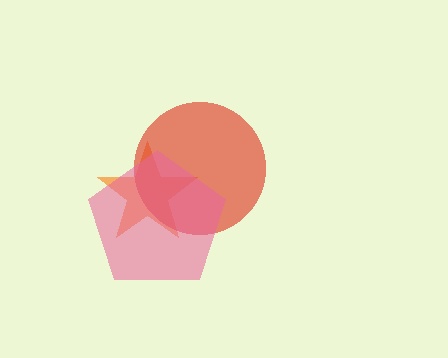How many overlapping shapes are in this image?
There are 3 overlapping shapes in the image.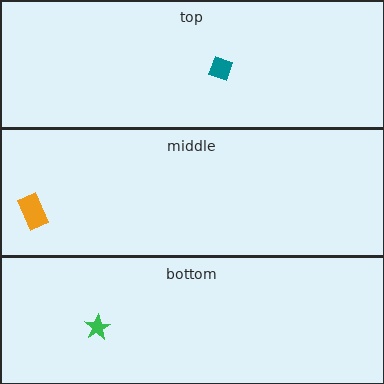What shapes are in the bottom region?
The green star.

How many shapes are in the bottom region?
1.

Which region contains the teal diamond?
The top region.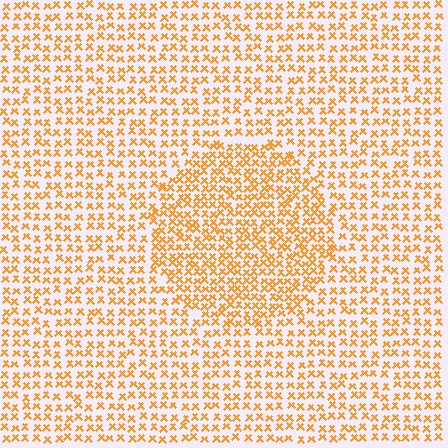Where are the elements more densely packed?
The elements are more densely packed inside the circle boundary.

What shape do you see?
I see a circle.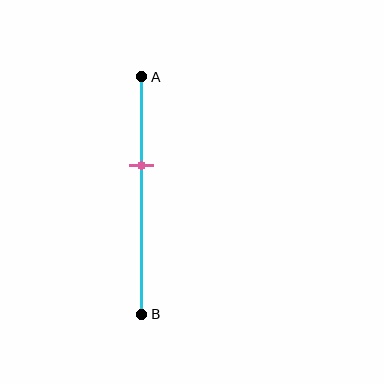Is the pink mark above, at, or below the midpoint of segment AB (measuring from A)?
The pink mark is above the midpoint of segment AB.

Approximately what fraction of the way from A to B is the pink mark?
The pink mark is approximately 35% of the way from A to B.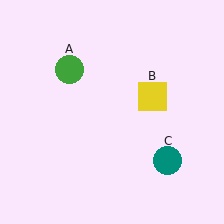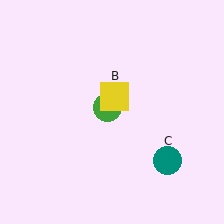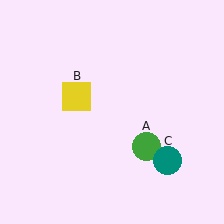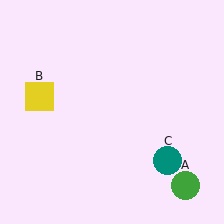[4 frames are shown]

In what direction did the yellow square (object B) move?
The yellow square (object B) moved left.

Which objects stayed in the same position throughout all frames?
Teal circle (object C) remained stationary.